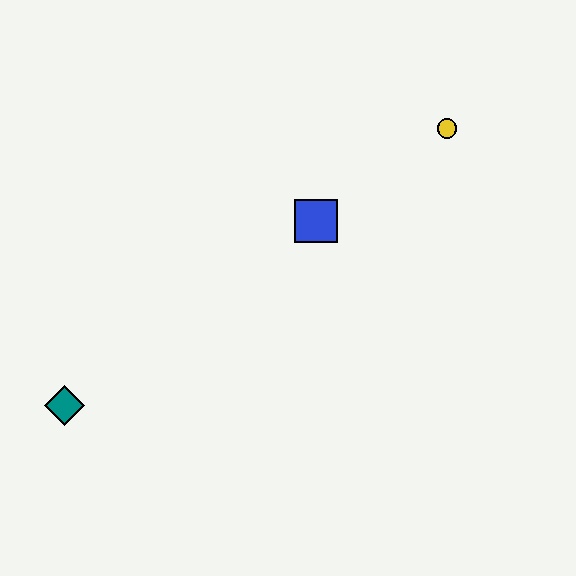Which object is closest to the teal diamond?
The blue square is closest to the teal diamond.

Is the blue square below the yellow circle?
Yes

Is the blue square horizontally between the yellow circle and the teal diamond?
Yes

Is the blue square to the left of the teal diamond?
No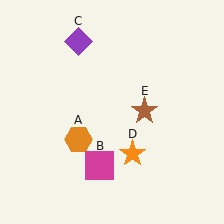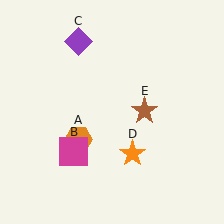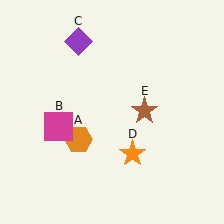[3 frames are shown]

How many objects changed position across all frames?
1 object changed position: magenta square (object B).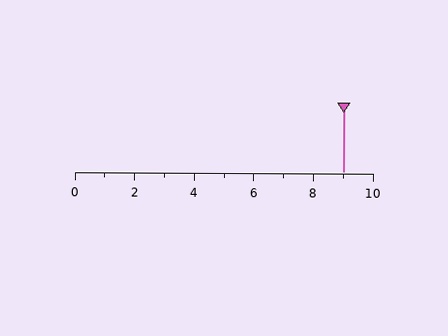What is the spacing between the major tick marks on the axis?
The major ticks are spaced 2 apart.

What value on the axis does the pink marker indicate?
The marker indicates approximately 9.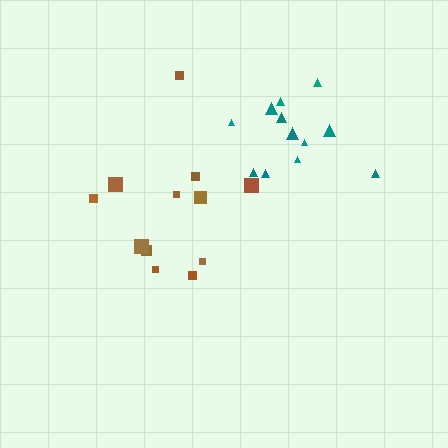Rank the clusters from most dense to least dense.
teal, brown.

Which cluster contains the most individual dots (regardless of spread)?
Brown (12).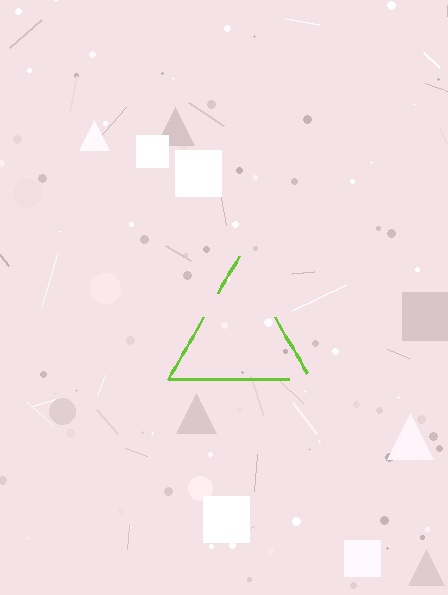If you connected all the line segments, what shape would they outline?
They would outline a triangle.